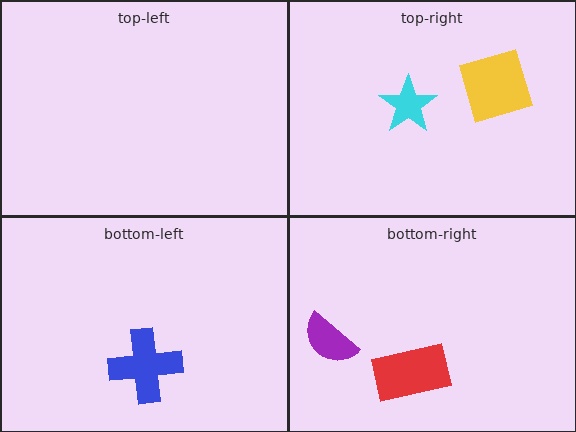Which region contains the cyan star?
The top-right region.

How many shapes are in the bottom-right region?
2.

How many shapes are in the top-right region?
2.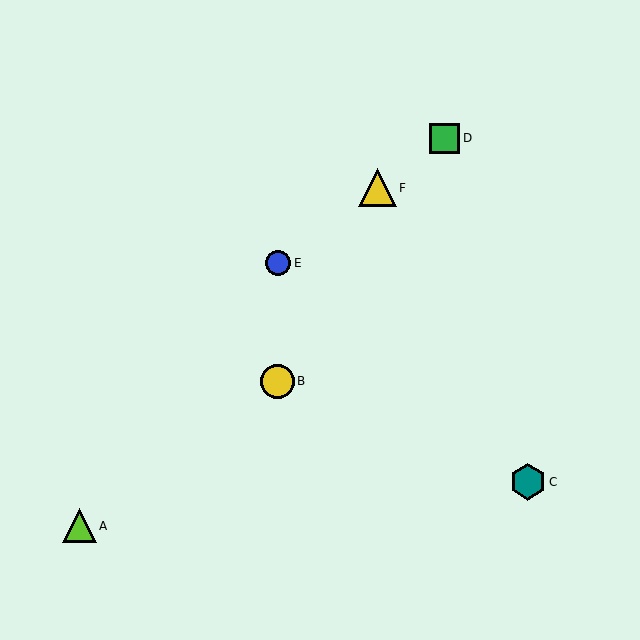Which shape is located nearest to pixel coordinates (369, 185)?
The yellow triangle (labeled F) at (377, 188) is nearest to that location.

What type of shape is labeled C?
Shape C is a teal hexagon.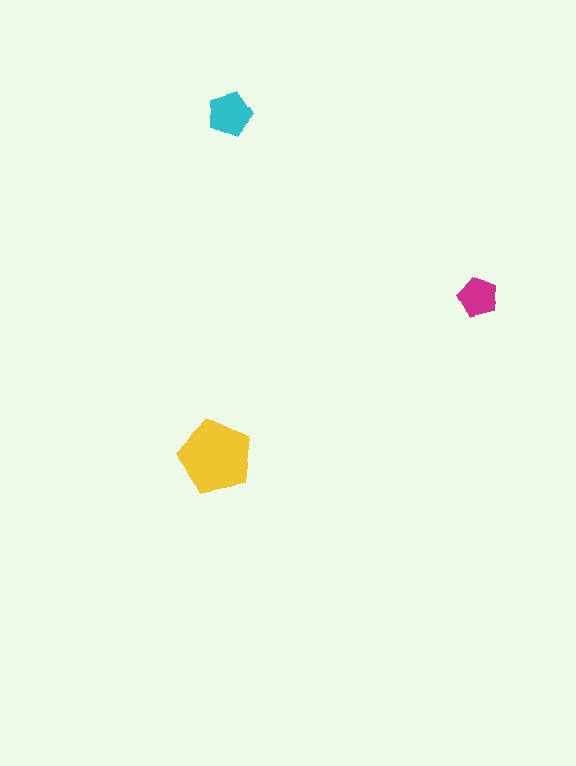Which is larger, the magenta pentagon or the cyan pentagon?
The cyan one.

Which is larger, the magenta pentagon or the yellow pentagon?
The yellow one.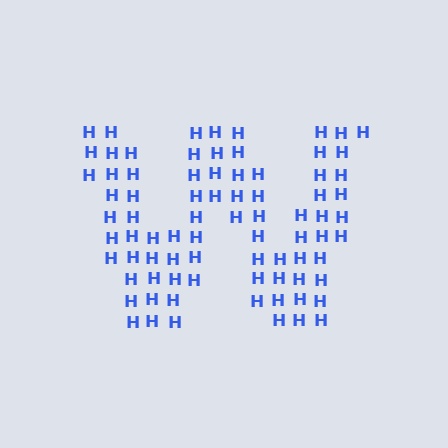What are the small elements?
The small elements are letter H's.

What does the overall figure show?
The overall figure shows the letter W.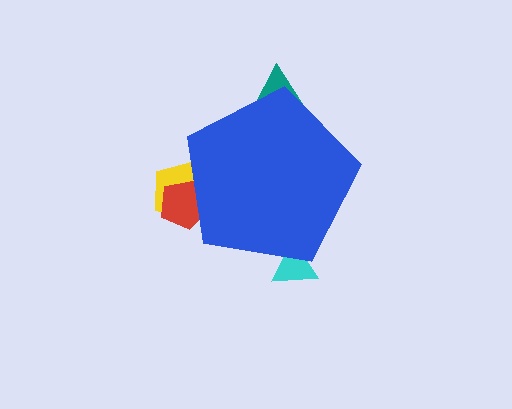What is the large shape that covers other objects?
A blue pentagon.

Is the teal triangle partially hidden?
Yes, the teal triangle is partially hidden behind the blue pentagon.